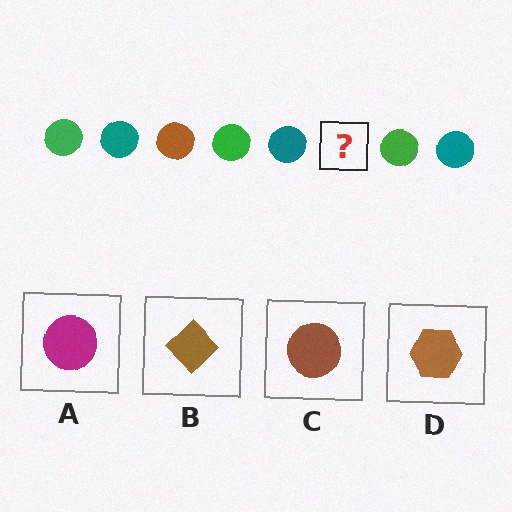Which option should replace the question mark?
Option C.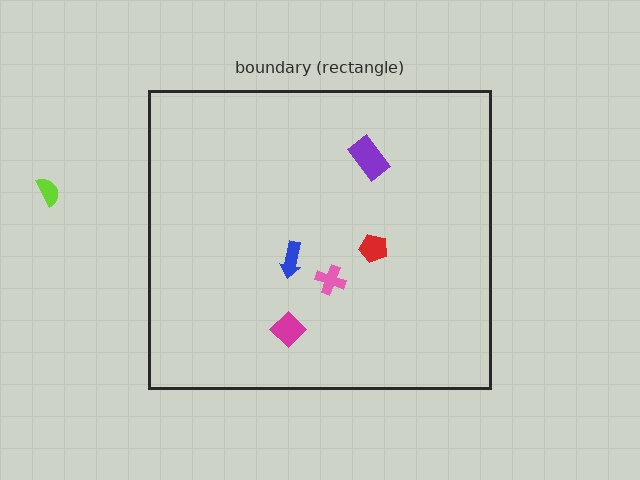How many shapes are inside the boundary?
5 inside, 1 outside.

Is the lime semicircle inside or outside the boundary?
Outside.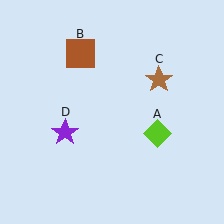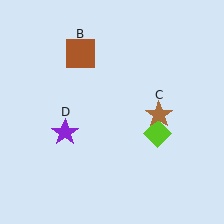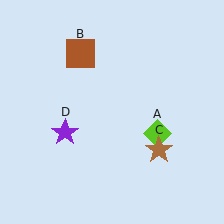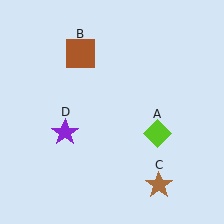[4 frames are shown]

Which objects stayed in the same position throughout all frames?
Lime diamond (object A) and brown square (object B) and purple star (object D) remained stationary.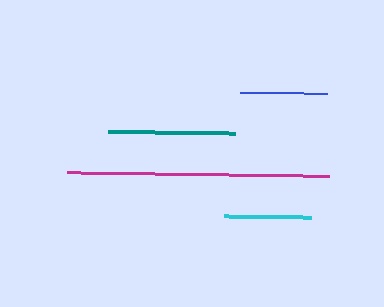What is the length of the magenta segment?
The magenta segment is approximately 262 pixels long.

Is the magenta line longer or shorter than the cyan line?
The magenta line is longer than the cyan line.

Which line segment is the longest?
The magenta line is the longest at approximately 262 pixels.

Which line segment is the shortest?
The cyan line is the shortest at approximately 86 pixels.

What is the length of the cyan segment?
The cyan segment is approximately 86 pixels long.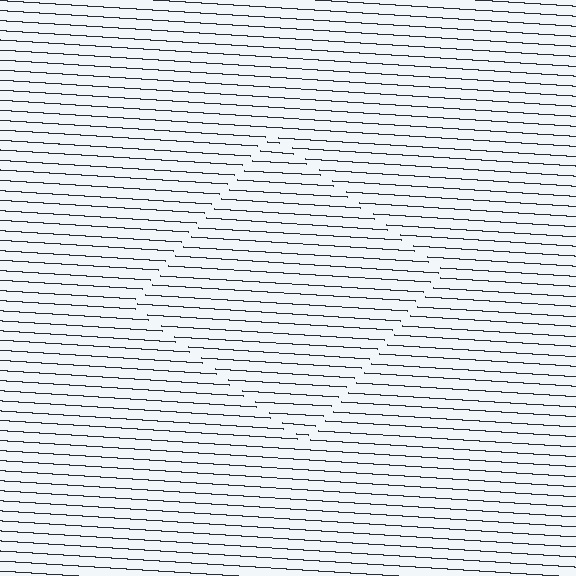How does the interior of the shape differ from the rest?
The interior of the shape contains the same grating, shifted by half a period — the contour is defined by the phase discontinuity where line-ends from the inner and outer gratings abut.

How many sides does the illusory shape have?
4 sides — the line-ends trace a square.